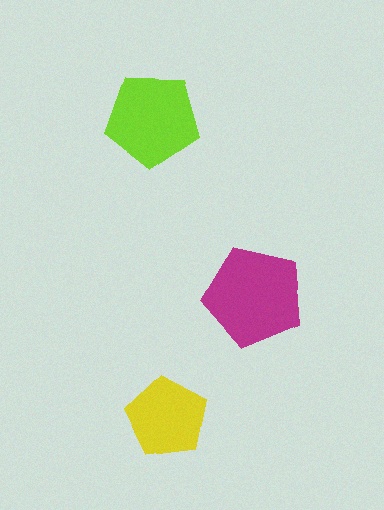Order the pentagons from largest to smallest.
the magenta one, the lime one, the yellow one.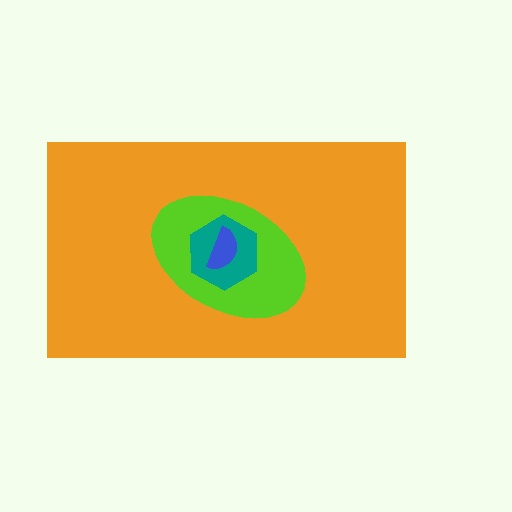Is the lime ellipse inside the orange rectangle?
Yes.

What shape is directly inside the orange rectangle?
The lime ellipse.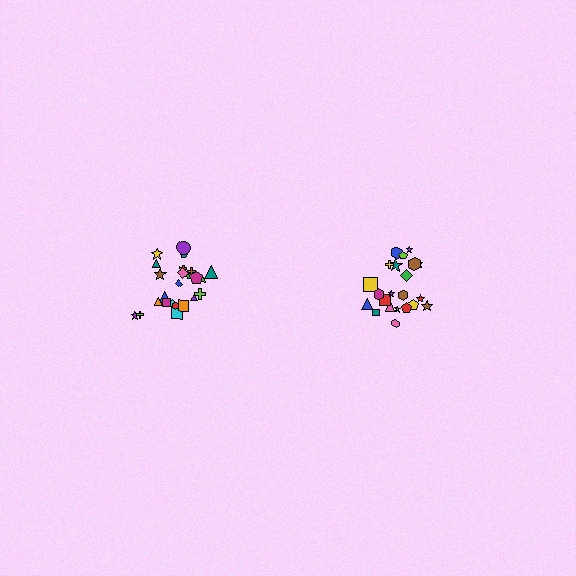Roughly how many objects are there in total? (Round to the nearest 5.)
Roughly 45 objects in total.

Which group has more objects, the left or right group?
The left group.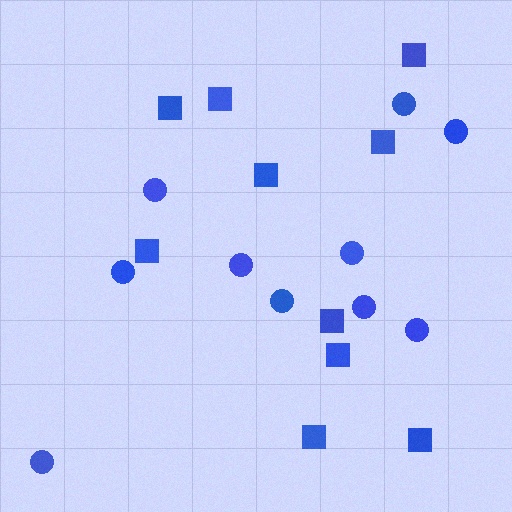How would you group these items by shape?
There are 2 groups: one group of squares (10) and one group of circles (10).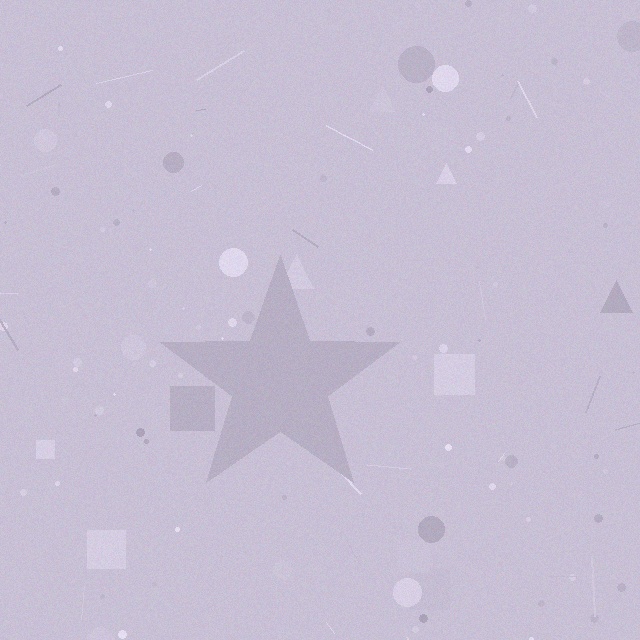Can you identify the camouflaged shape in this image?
The camouflaged shape is a star.